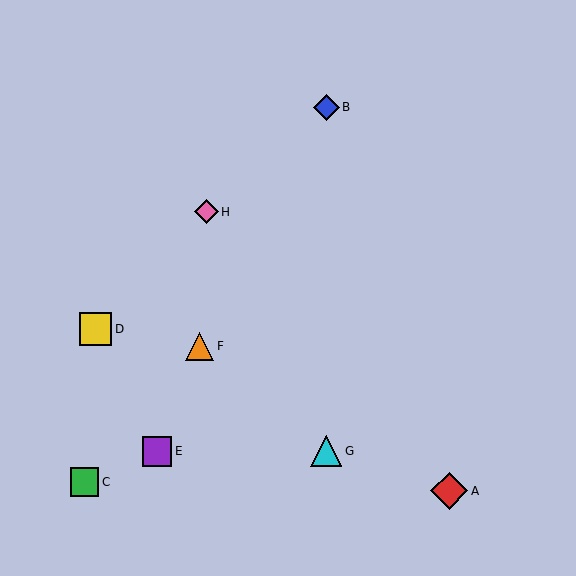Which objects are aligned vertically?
Objects B, G are aligned vertically.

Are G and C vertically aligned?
No, G is at x≈326 and C is at x≈84.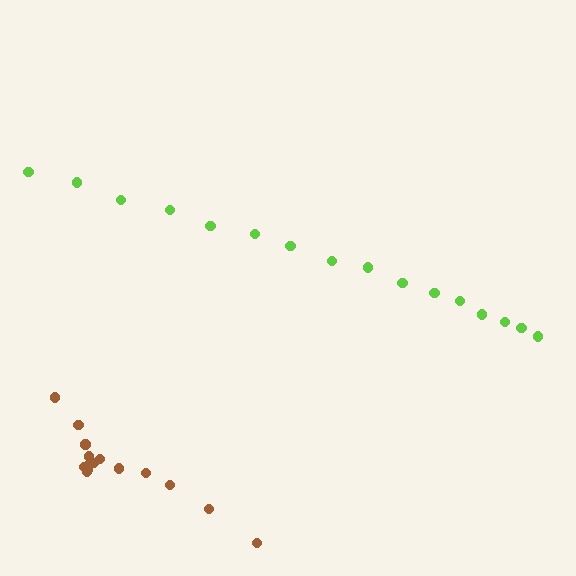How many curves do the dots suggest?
There are 2 distinct paths.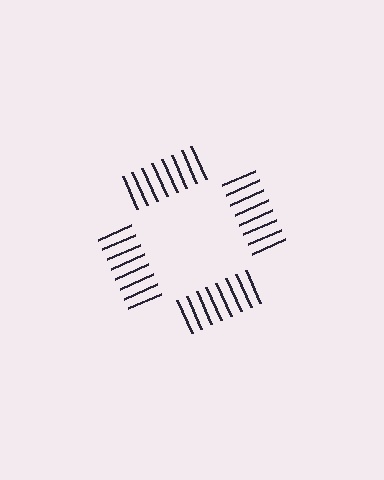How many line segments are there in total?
32 — 8 along each of the 4 edges.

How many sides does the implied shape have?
4 sides — the line-ends trace a square.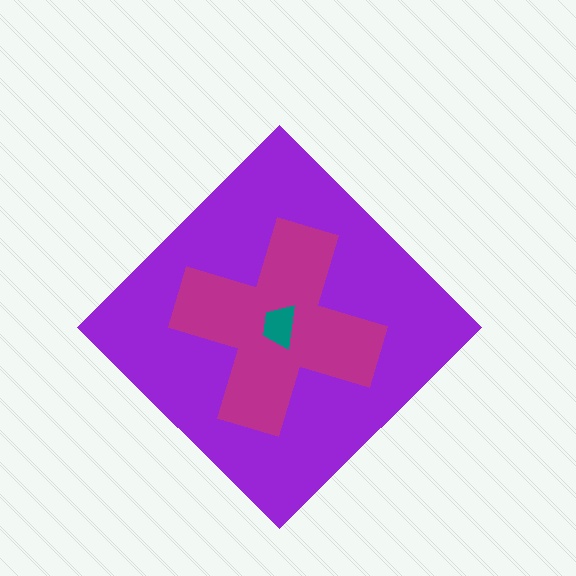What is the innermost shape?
The teal trapezoid.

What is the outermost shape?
The purple diamond.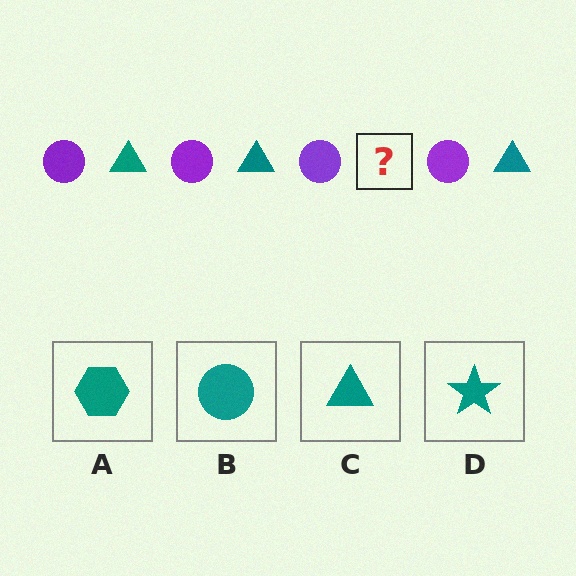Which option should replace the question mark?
Option C.